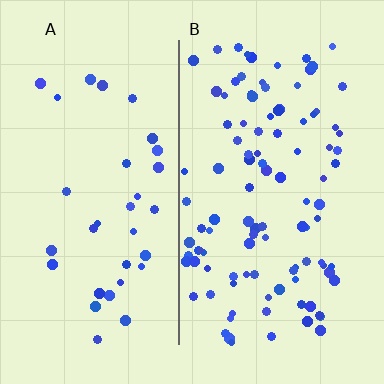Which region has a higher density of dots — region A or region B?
B (the right).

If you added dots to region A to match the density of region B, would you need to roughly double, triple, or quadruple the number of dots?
Approximately triple.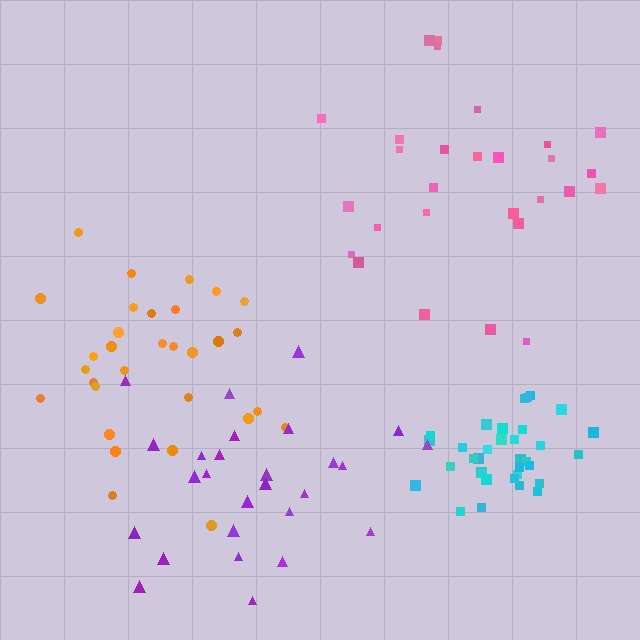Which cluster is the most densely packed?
Cyan.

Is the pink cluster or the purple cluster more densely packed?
Purple.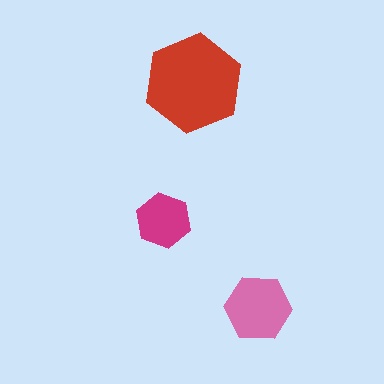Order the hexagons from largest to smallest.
the red one, the pink one, the magenta one.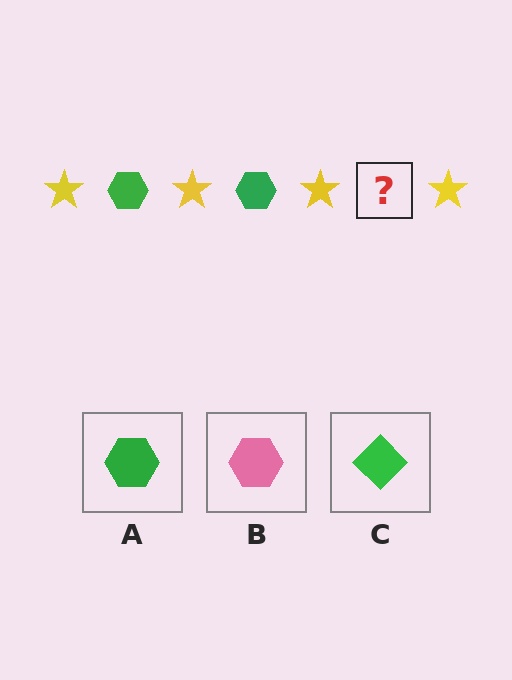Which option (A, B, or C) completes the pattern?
A.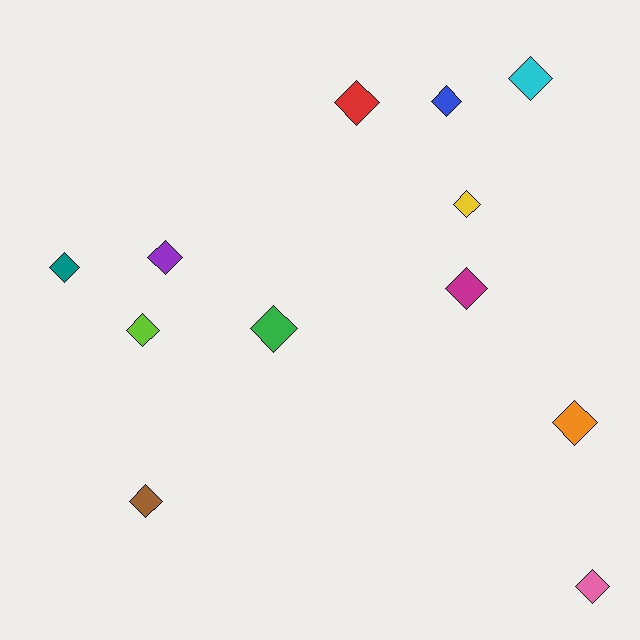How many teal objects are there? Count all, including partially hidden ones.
There is 1 teal object.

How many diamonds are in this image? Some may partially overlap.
There are 12 diamonds.